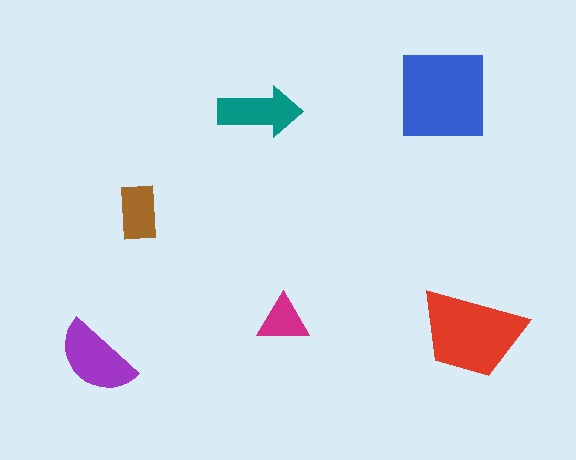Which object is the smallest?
The magenta triangle.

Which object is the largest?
The blue square.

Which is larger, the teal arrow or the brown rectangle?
The teal arrow.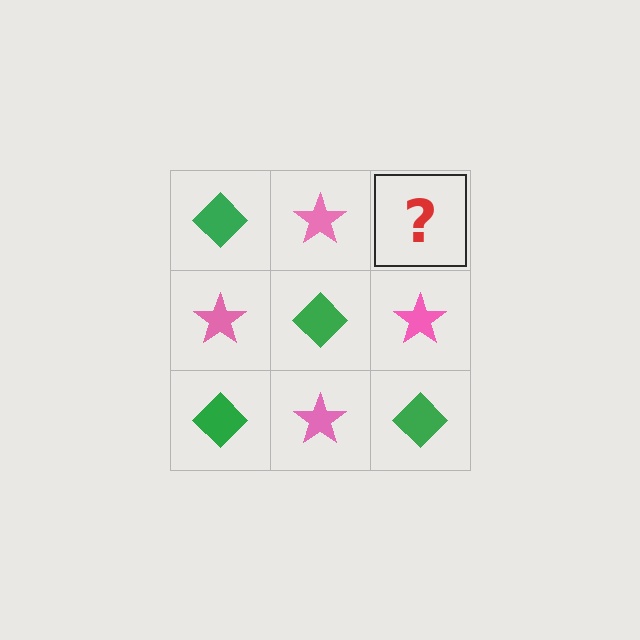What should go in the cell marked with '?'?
The missing cell should contain a green diamond.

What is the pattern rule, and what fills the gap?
The rule is that it alternates green diamond and pink star in a checkerboard pattern. The gap should be filled with a green diamond.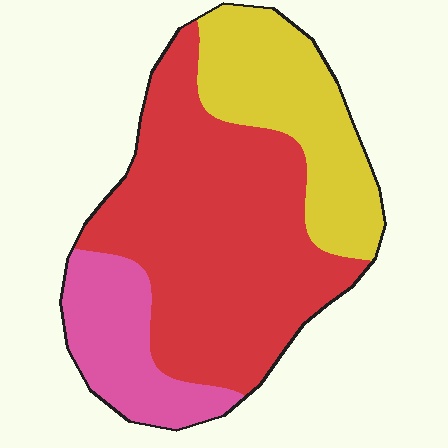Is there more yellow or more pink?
Yellow.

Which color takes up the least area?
Pink, at roughly 20%.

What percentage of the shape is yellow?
Yellow takes up between a sixth and a third of the shape.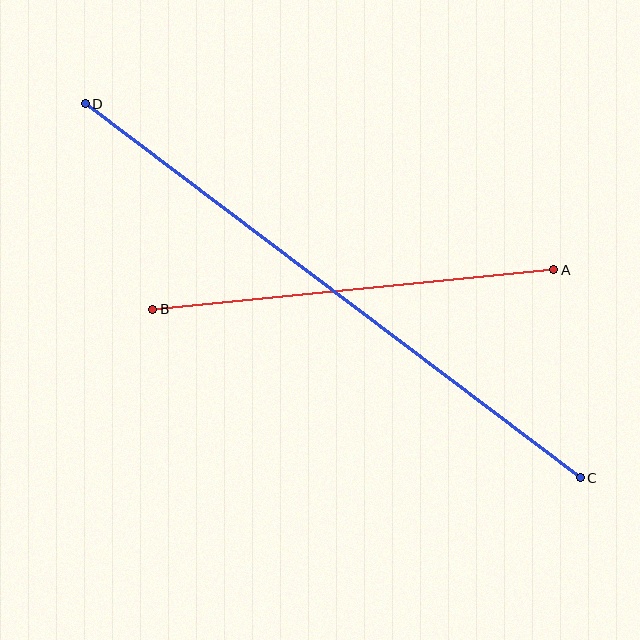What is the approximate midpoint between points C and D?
The midpoint is at approximately (333, 291) pixels.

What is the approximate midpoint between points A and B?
The midpoint is at approximately (353, 289) pixels.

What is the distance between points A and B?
The distance is approximately 403 pixels.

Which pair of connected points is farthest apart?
Points C and D are farthest apart.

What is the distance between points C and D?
The distance is approximately 620 pixels.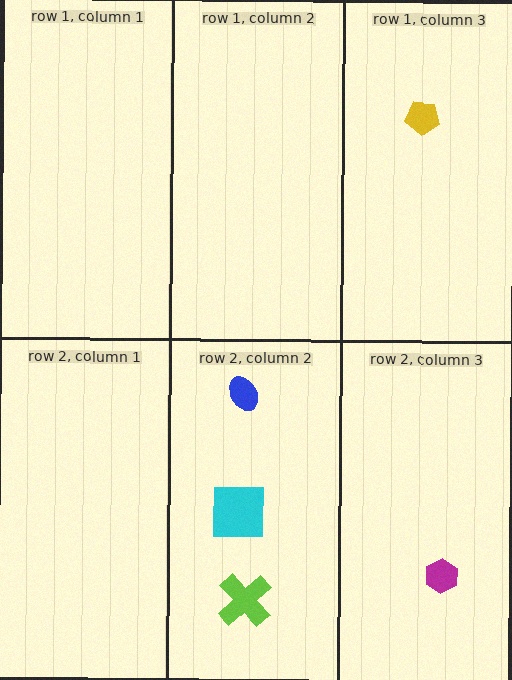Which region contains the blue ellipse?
The row 2, column 2 region.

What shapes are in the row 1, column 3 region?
The yellow pentagon.